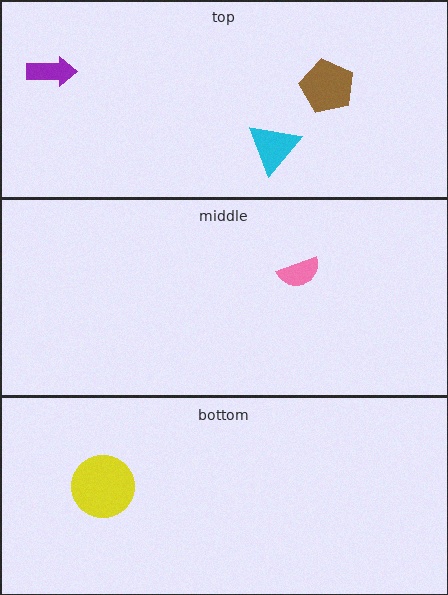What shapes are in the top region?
The cyan triangle, the purple arrow, the brown pentagon.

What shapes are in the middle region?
The pink semicircle.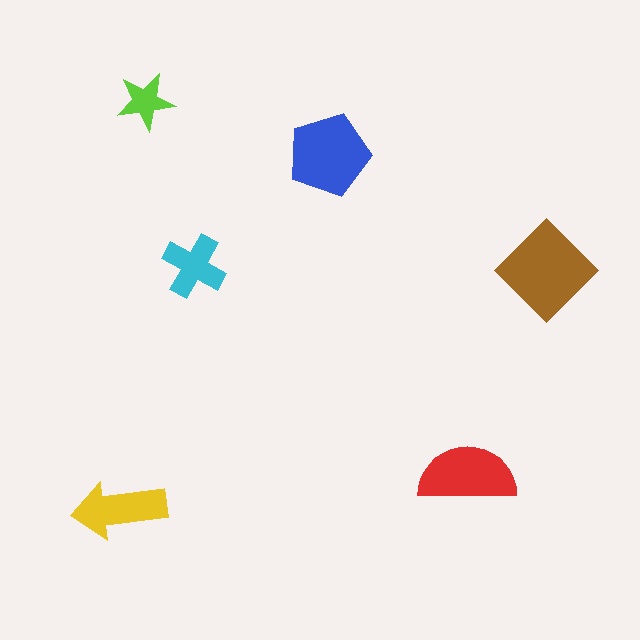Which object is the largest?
The brown diamond.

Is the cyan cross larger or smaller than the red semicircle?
Smaller.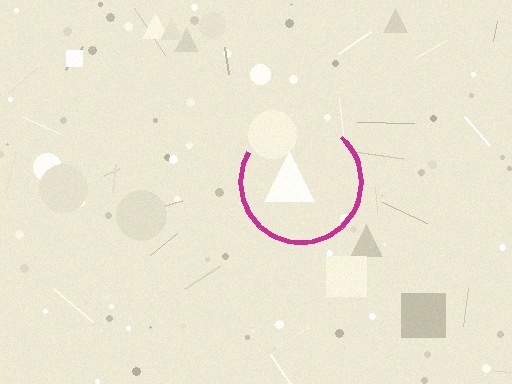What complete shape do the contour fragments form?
The contour fragments form a circle.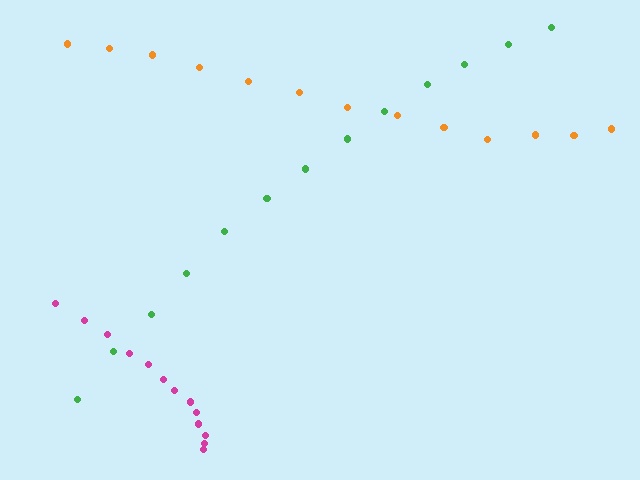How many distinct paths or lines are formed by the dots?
There are 3 distinct paths.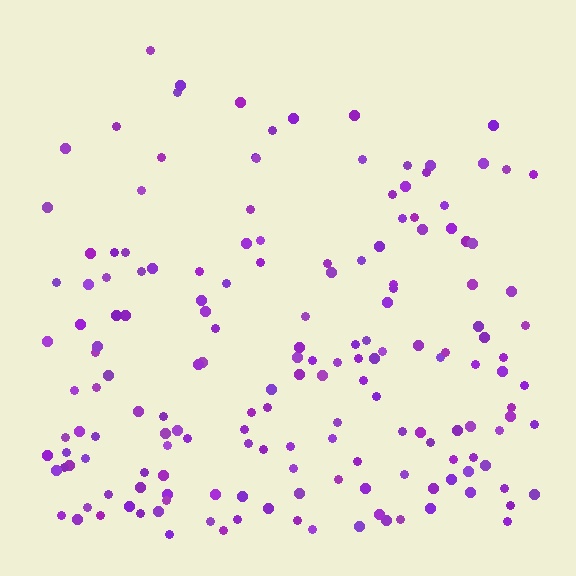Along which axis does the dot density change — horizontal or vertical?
Vertical.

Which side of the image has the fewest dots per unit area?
The top.